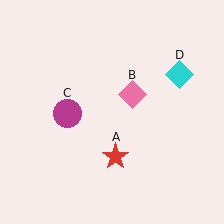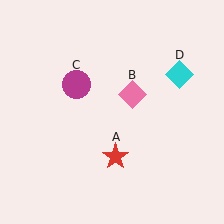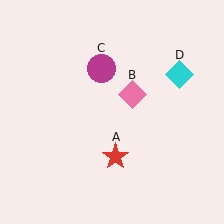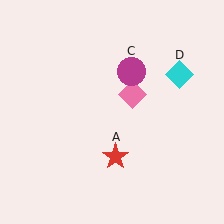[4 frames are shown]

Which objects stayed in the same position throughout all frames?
Red star (object A) and pink diamond (object B) and cyan diamond (object D) remained stationary.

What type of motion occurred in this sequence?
The magenta circle (object C) rotated clockwise around the center of the scene.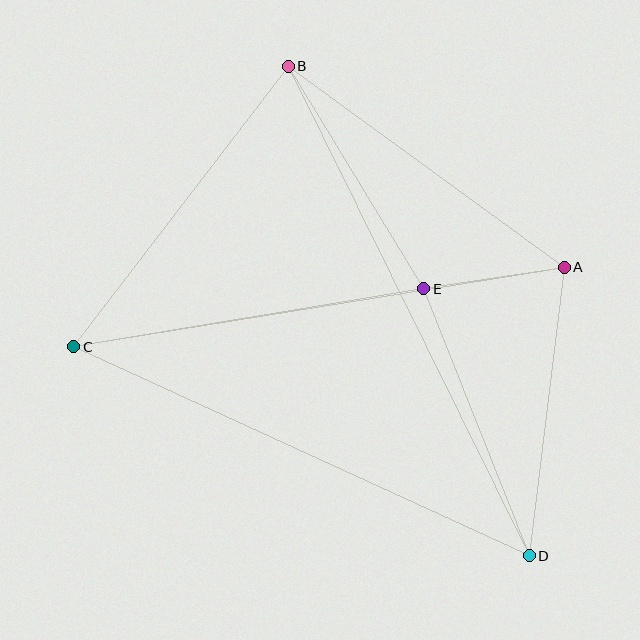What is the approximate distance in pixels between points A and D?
The distance between A and D is approximately 291 pixels.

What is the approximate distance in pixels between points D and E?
The distance between D and E is approximately 287 pixels.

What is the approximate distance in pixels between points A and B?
The distance between A and B is approximately 341 pixels.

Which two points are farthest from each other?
Points B and D are farthest from each other.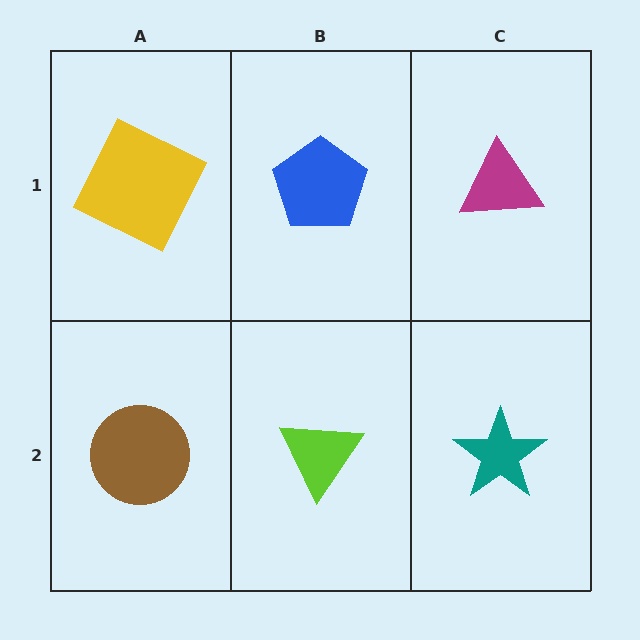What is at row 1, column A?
A yellow square.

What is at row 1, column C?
A magenta triangle.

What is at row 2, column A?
A brown circle.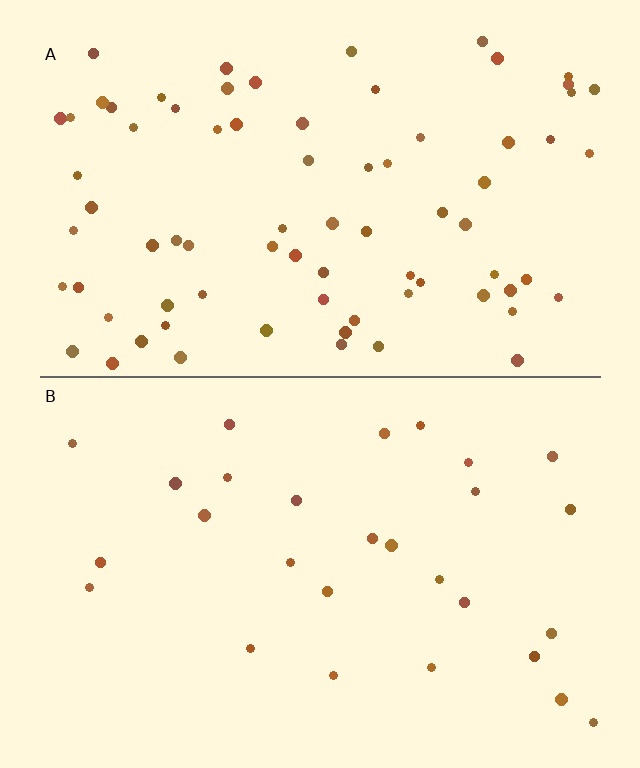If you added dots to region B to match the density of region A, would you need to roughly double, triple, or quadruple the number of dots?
Approximately triple.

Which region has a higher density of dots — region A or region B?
A (the top).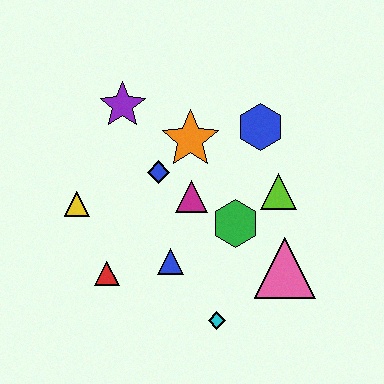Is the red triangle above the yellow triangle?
No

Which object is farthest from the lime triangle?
The yellow triangle is farthest from the lime triangle.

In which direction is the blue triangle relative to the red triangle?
The blue triangle is to the right of the red triangle.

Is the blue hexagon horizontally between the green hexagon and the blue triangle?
No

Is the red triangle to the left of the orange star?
Yes